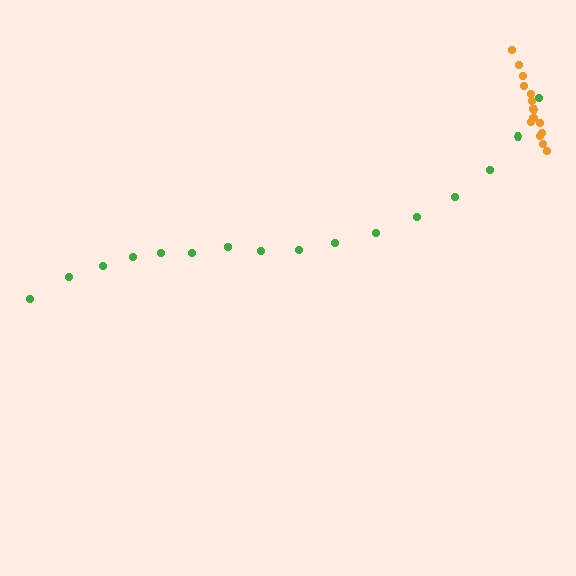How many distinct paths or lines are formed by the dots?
There are 2 distinct paths.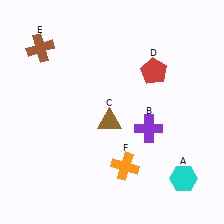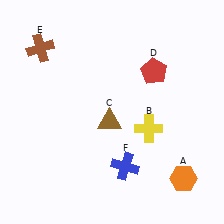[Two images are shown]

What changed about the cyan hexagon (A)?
In Image 1, A is cyan. In Image 2, it changed to orange.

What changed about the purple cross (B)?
In Image 1, B is purple. In Image 2, it changed to yellow.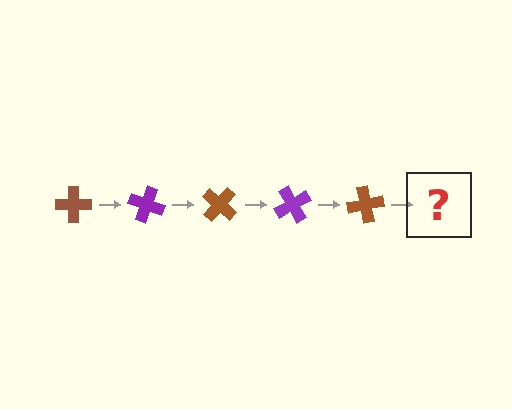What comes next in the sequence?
The next element should be a purple cross, rotated 100 degrees from the start.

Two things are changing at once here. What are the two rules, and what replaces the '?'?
The two rules are that it rotates 20 degrees each step and the color cycles through brown and purple. The '?' should be a purple cross, rotated 100 degrees from the start.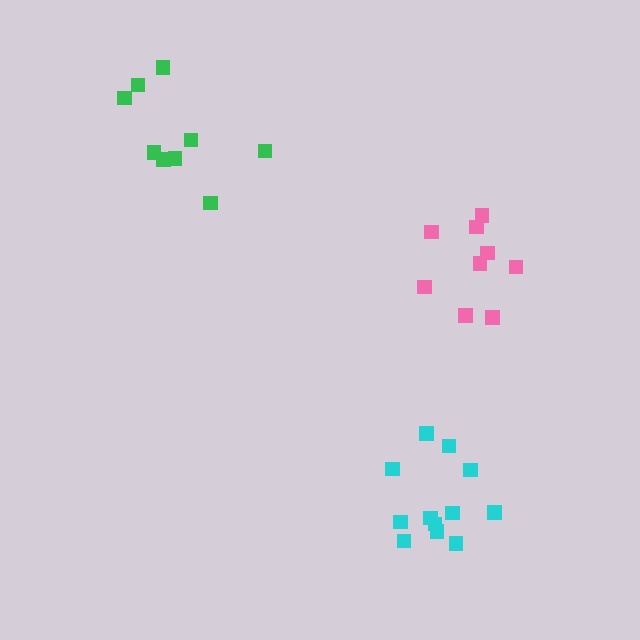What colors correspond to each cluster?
The clusters are colored: pink, cyan, green.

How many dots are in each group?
Group 1: 9 dots, Group 2: 12 dots, Group 3: 9 dots (30 total).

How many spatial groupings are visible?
There are 3 spatial groupings.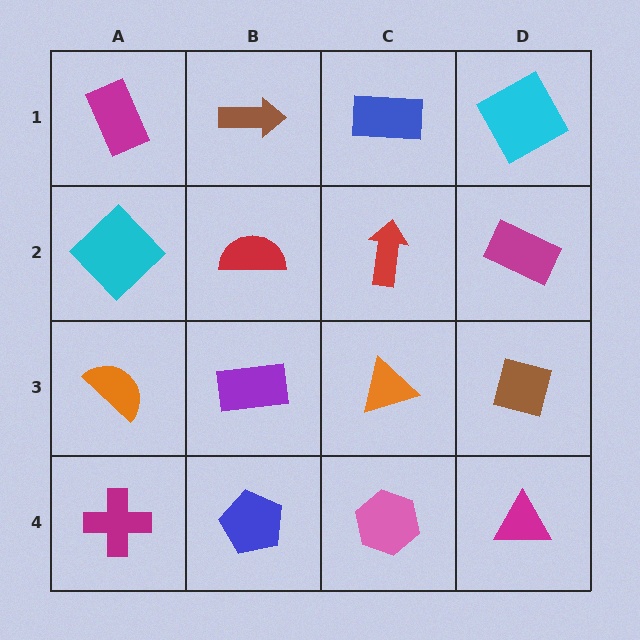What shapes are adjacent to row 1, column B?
A red semicircle (row 2, column B), a magenta rectangle (row 1, column A), a blue rectangle (row 1, column C).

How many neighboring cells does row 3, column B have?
4.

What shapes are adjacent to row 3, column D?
A magenta rectangle (row 2, column D), a magenta triangle (row 4, column D), an orange triangle (row 3, column C).